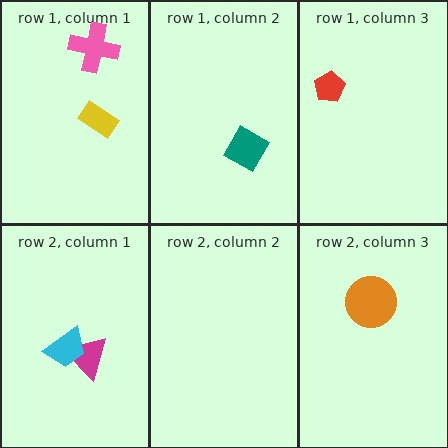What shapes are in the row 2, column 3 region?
The orange circle.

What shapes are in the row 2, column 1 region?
The magenta triangle, the cyan trapezoid.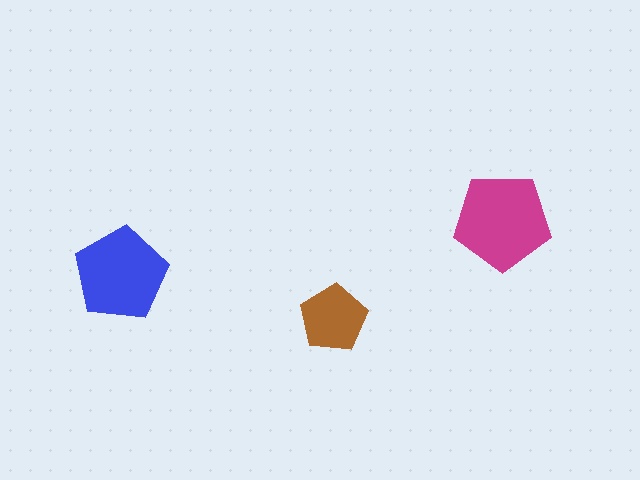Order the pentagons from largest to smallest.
the magenta one, the blue one, the brown one.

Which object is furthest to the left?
The blue pentagon is leftmost.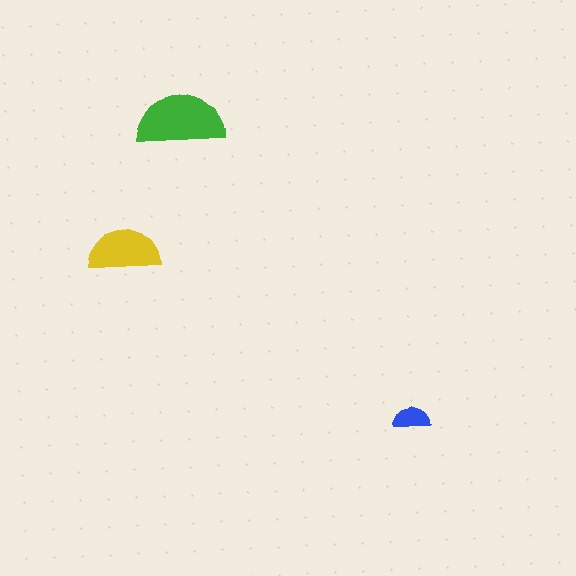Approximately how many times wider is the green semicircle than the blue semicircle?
About 2.5 times wider.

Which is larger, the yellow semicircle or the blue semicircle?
The yellow one.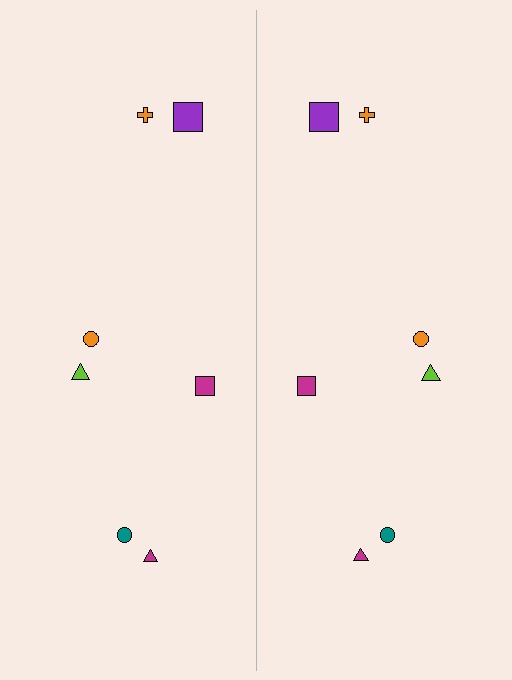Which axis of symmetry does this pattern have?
The pattern has a vertical axis of symmetry running through the center of the image.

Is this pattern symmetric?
Yes, this pattern has bilateral (reflection) symmetry.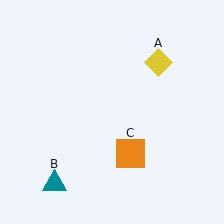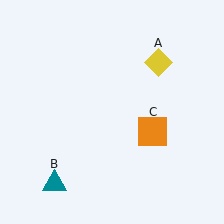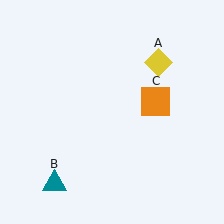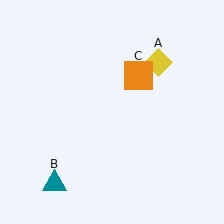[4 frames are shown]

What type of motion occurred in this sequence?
The orange square (object C) rotated counterclockwise around the center of the scene.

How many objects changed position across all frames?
1 object changed position: orange square (object C).